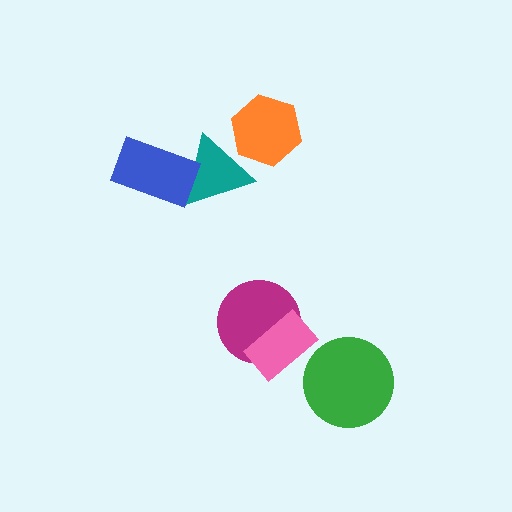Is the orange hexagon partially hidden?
Yes, it is partially covered by another shape.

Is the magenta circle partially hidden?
Yes, it is partially covered by another shape.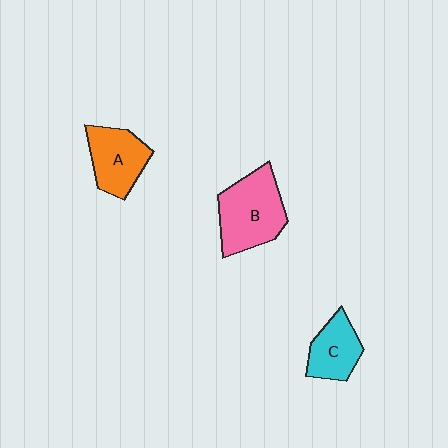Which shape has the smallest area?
Shape C (cyan).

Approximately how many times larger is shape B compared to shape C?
Approximately 1.6 times.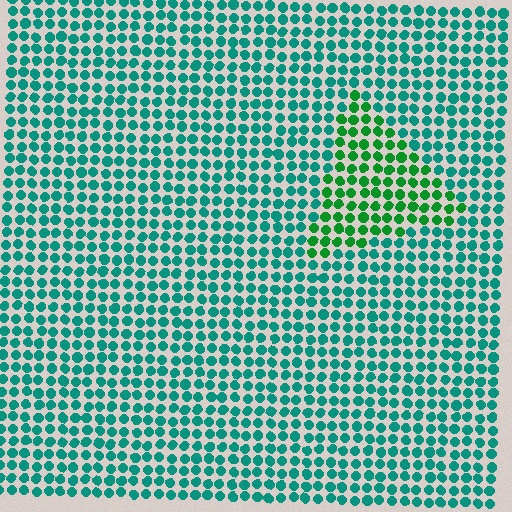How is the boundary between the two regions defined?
The boundary is defined purely by a slight shift in hue (about 39 degrees). Spacing, size, and orientation are identical on both sides.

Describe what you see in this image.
The image is filled with small teal elements in a uniform arrangement. A triangle-shaped region is visible where the elements are tinted to a slightly different hue, forming a subtle color boundary.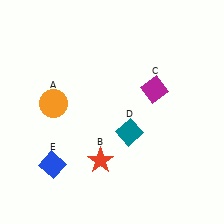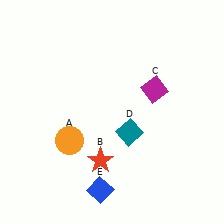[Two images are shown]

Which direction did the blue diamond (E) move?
The blue diamond (E) moved right.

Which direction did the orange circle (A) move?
The orange circle (A) moved down.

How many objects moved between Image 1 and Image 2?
2 objects moved between the two images.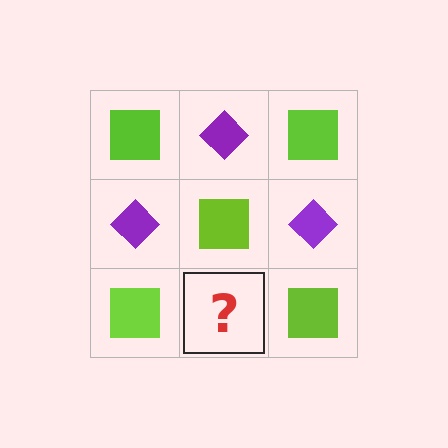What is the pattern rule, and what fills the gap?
The rule is that it alternates lime square and purple diamond in a checkerboard pattern. The gap should be filled with a purple diamond.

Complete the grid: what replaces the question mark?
The question mark should be replaced with a purple diamond.